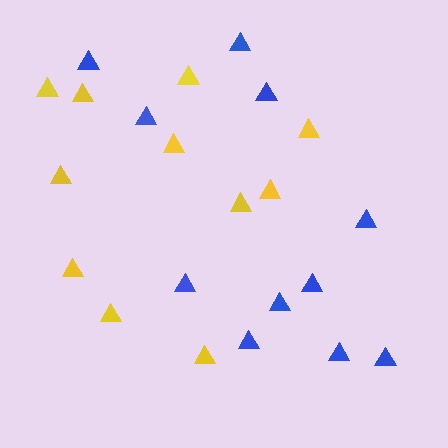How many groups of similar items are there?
There are 2 groups: one group of yellow triangles (11) and one group of blue triangles (11).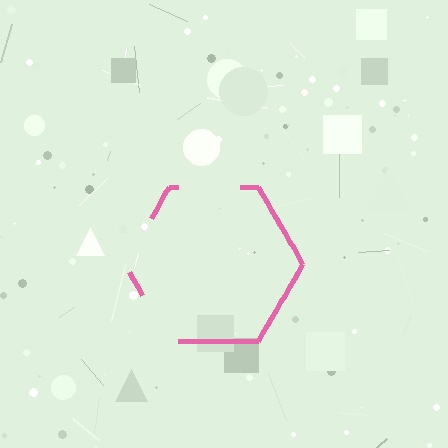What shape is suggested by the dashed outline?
The dashed outline suggests a hexagon.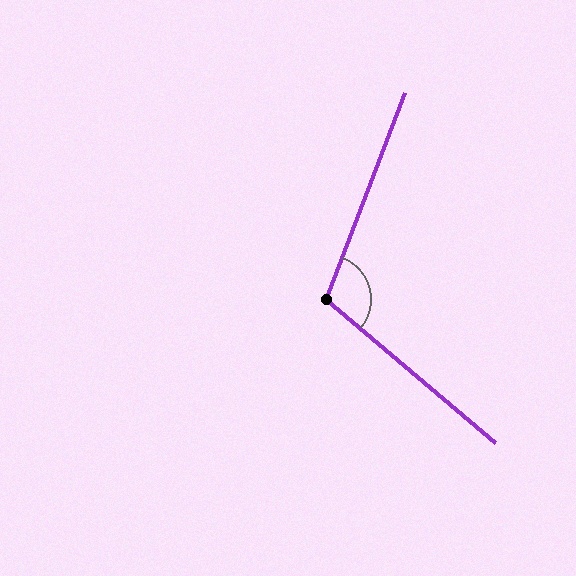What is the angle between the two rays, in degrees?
Approximately 109 degrees.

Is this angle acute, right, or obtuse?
It is obtuse.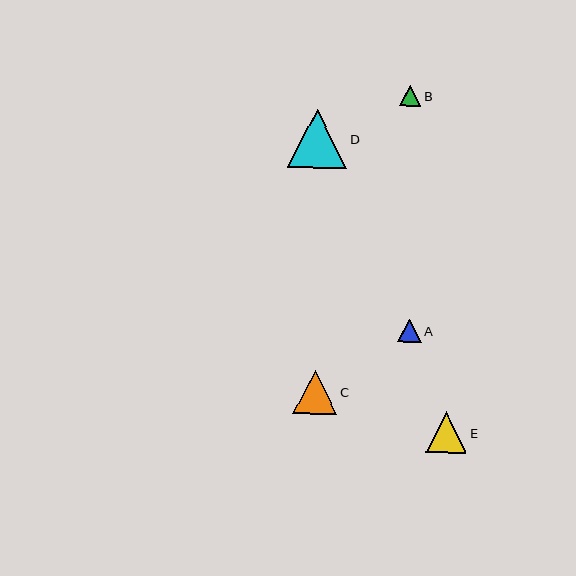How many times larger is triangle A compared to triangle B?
Triangle A is approximately 1.1 times the size of triangle B.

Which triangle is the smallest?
Triangle B is the smallest with a size of approximately 21 pixels.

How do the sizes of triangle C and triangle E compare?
Triangle C and triangle E are approximately the same size.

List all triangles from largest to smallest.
From largest to smallest: D, C, E, A, B.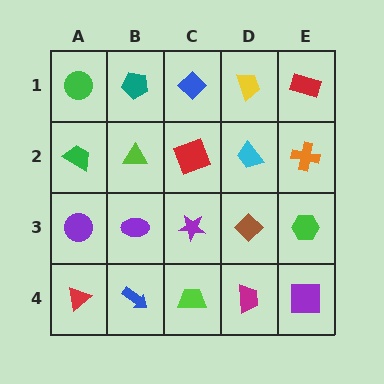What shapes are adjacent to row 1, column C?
A red square (row 2, column C), a teal pentagon (row 1, column B), a yellow trapezoid (row 1, column D).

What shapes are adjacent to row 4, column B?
A purple ellipse (row 3, column B), a red triangle (row 4, column A), a lime trapezoid (row 4, column C).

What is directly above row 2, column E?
A red rectangle.